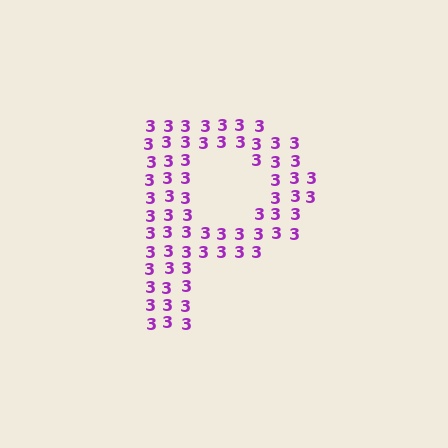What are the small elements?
The small elements are digit 3's.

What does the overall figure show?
The overall figure shows the letter P.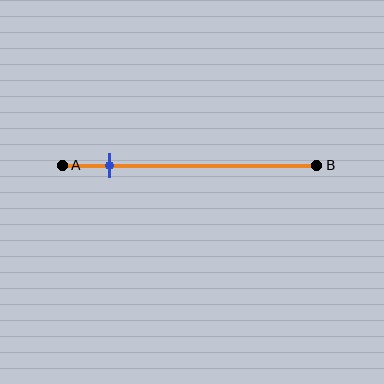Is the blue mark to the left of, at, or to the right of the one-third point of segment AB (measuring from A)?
The blue mark is to the left of the one-third point of segment AB.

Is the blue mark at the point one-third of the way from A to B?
No, the mark is at about 20% from A, not at the 33% one-third point.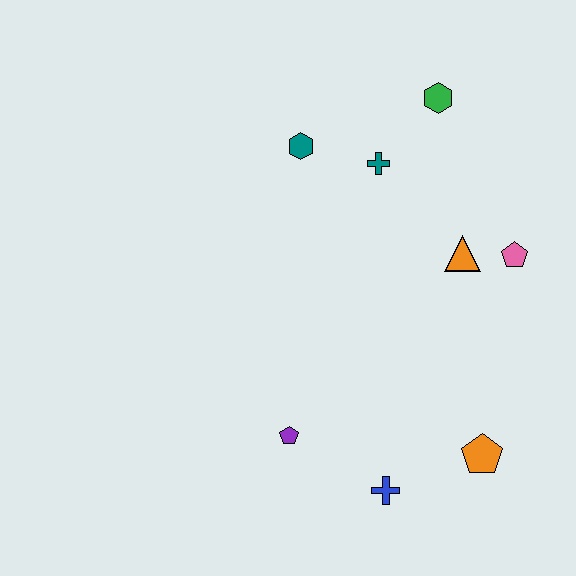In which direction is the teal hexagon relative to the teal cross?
The teal hexagon is to the left of the teal cross.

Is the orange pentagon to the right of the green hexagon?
Yes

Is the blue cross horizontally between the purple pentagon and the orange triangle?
Yes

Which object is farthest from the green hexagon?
The blue cross is farthest from the green hexagon.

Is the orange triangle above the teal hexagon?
No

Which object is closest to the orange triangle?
The pink pentagon is closest to the orange triangle.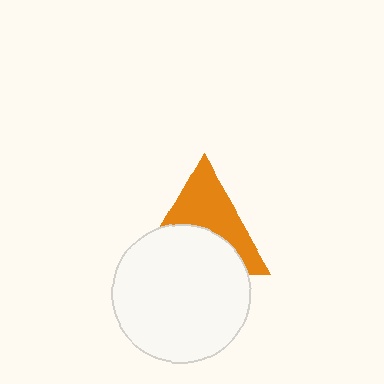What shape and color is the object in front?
The object in front is a white circle.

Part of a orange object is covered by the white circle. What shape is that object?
It is a triangle.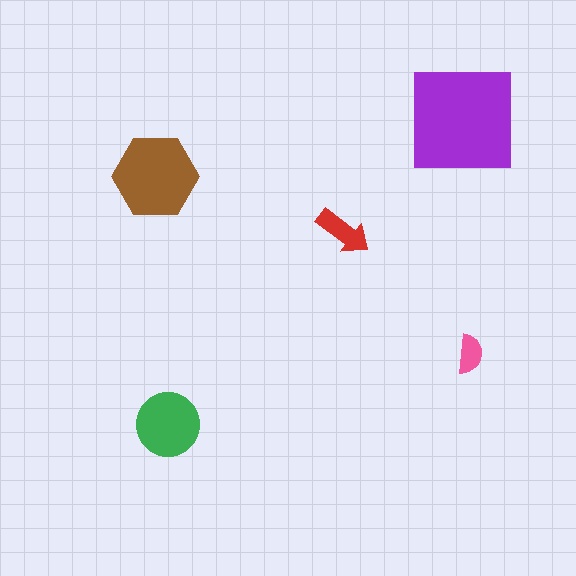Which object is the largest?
The purple square.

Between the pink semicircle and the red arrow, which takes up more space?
The red arrow.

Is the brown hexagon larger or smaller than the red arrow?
Larger.